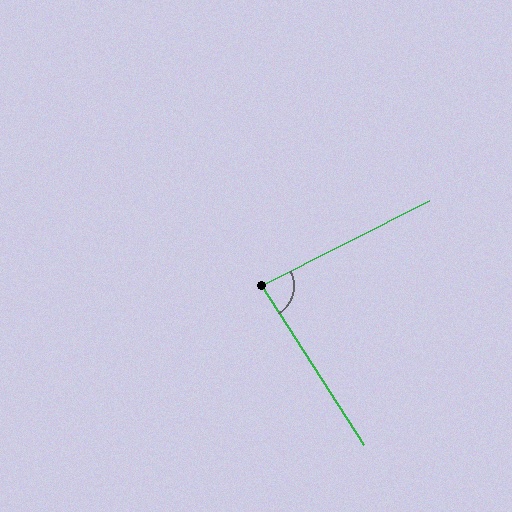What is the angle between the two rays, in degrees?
Approximately 84 degrees.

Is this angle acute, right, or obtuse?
It is acute.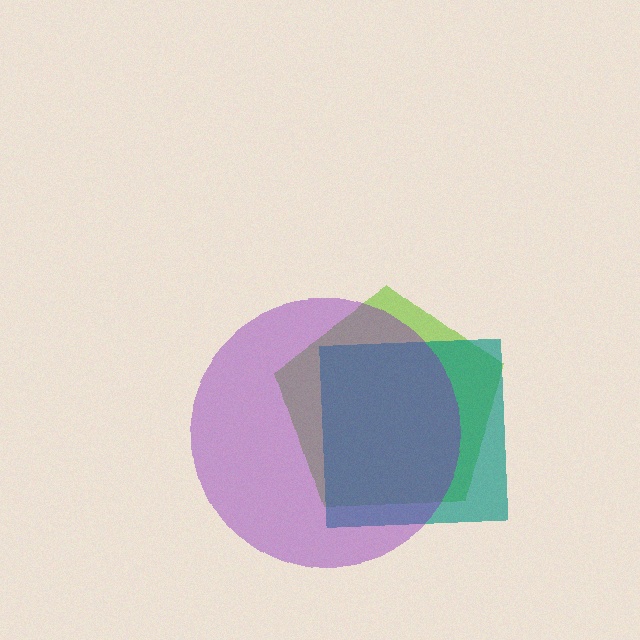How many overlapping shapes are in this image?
There are 3 overlapping shapes in the image.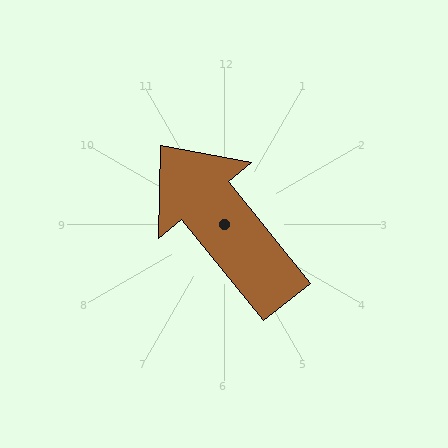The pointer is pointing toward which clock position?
Roughly 11 o'clock.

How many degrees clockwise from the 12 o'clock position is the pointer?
Approximately 321 degrees.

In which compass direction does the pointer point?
Northwest.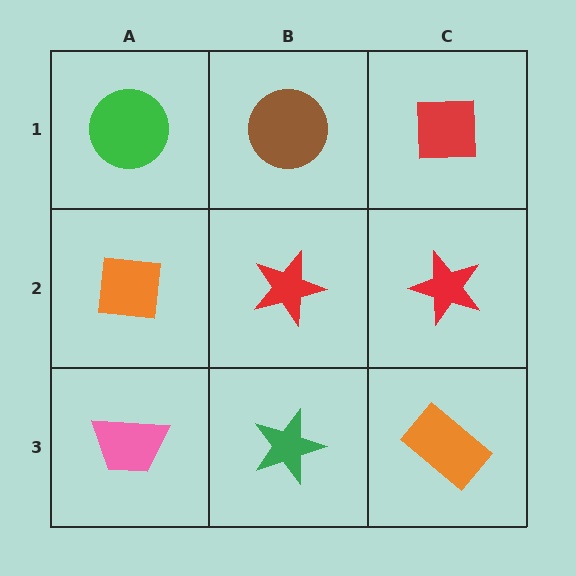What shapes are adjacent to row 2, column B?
A brown circle (row 1, column B), a green star (row 3, column B), an orange square (row 2, column A), a red star (row 2, column C).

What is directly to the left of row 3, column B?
A pink trapezoid.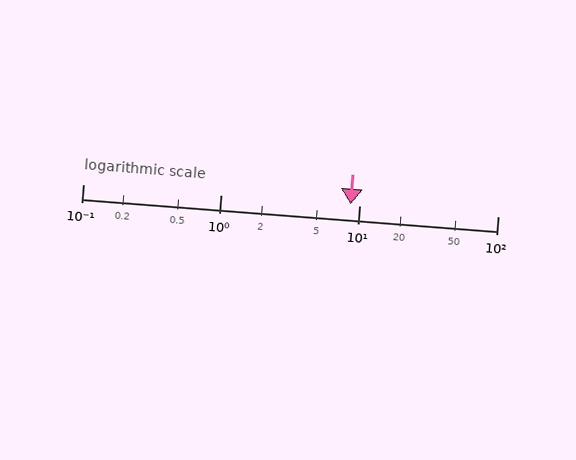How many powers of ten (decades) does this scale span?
The scale spans 3 decades, from 0.1 to 100.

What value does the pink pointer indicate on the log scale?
The pointer indicates approximately 8.7.